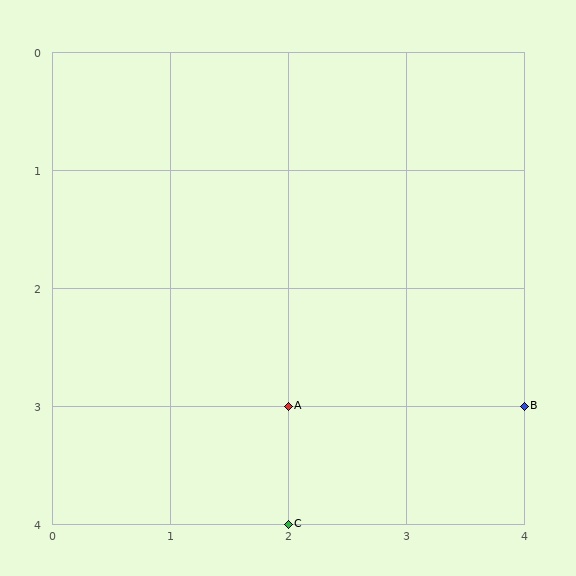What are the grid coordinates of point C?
Point C is at grid coordinates (2, 4).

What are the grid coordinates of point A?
Point A is at grid coordinates (2, 3).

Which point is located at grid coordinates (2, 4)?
Point C is at (2, 4).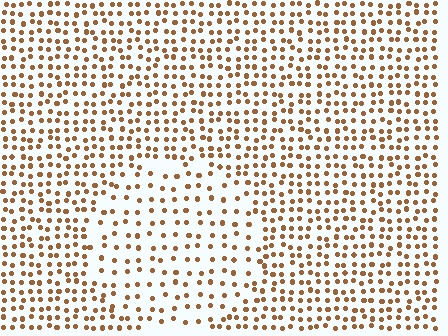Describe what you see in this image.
The image contains small brown elements arranged at two different densities. A circle-shaped region is visible where the elements are less densely packed than the surrounding area.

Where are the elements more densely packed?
The elements are more densely packed outside the circle boundary.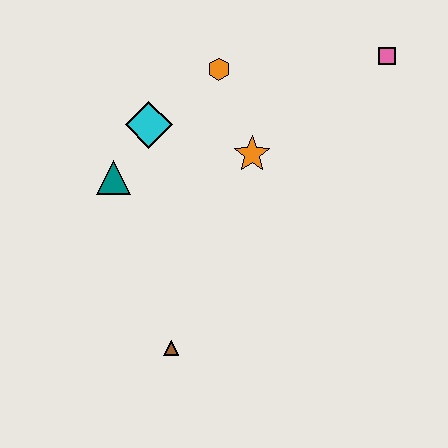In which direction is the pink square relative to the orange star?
The pink square is to the right of the orange star.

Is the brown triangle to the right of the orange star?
No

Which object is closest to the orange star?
The orange hexagon is closest to the orange star.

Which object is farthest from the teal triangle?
The pink square is farthest from the teal triangle.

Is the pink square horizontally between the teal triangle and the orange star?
No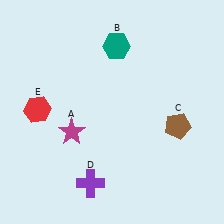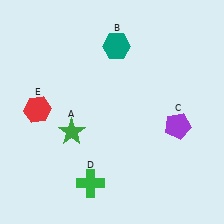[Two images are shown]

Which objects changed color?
A changed from magenta to green. C changed from brown to purple. D changed from purple to green.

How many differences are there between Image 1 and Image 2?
There are 3 differences between the two images.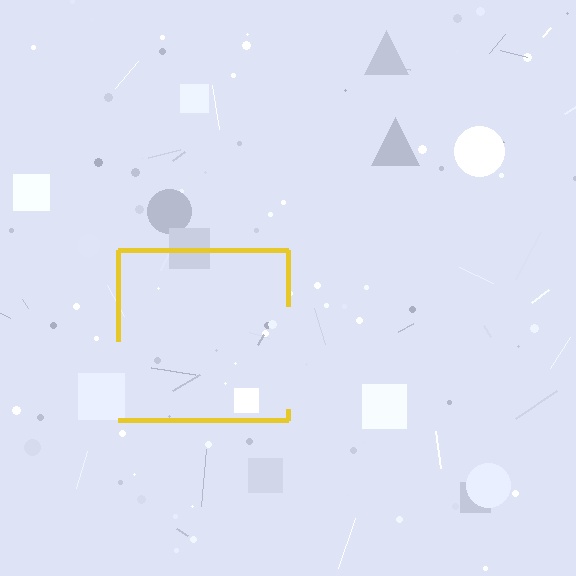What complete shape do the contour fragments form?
The contour fragments form a square.